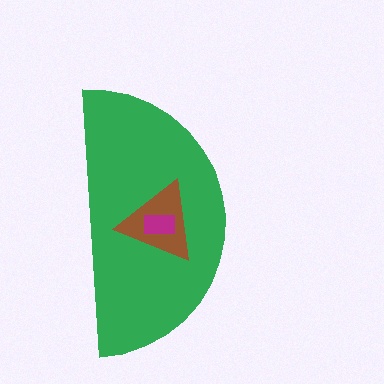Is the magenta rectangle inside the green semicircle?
Yes.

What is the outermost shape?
The green semicircle.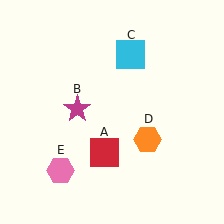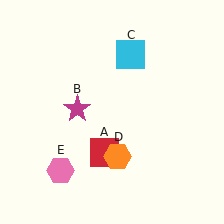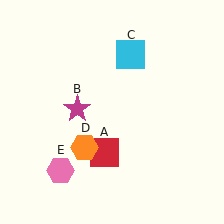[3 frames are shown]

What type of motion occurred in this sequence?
The orange hexagon (object D) rotated clockwise around the center of the scene.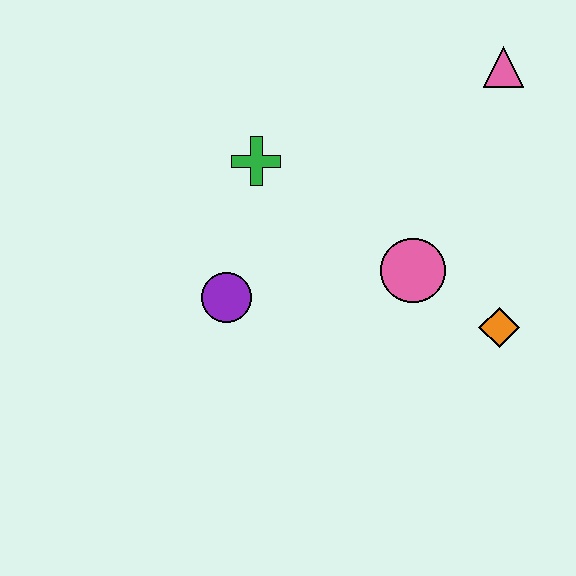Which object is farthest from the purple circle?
The pink triangle is farthest from the purple circle.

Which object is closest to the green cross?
The purple circle is closest to the green cross.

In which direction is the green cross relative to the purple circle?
The green cross is above the purple circle.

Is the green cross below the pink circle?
No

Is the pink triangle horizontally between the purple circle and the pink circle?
No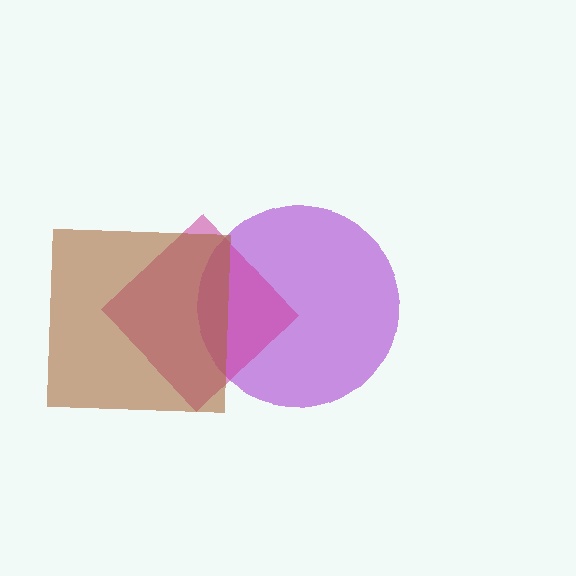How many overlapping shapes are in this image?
There are 3 overlapping shapes in the image.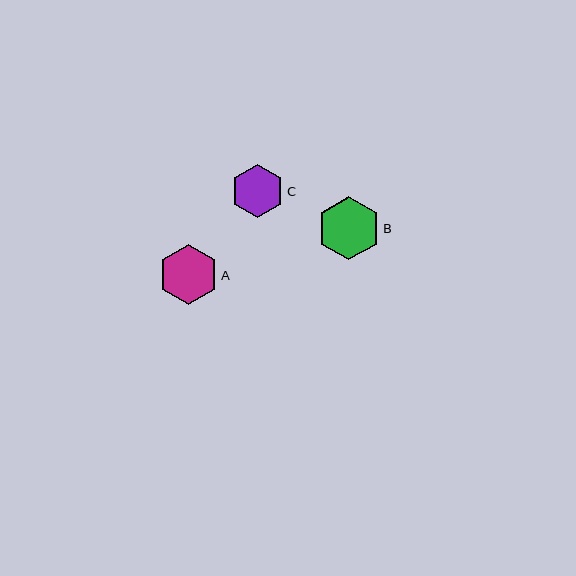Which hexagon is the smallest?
Hexagon C is the smallest with a size of approximately 53 pixels.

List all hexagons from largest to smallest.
From largest to smallest: B, A, C.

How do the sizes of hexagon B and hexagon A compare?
Hexagon B and hexagon A are approximately the same size.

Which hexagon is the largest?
Hexagon B is the largest with a size of approximately 63 pixels.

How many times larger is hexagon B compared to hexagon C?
Hexagon B is approximately 1.2 times the size of hexagon C.